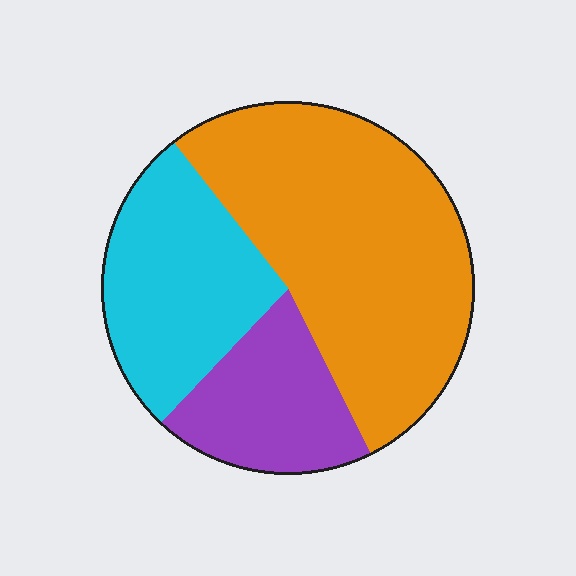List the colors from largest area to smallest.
From largest to smallest: orange, cyan, purple.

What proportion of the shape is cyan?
Cyan takes up about one quarter (1/4) of the shape.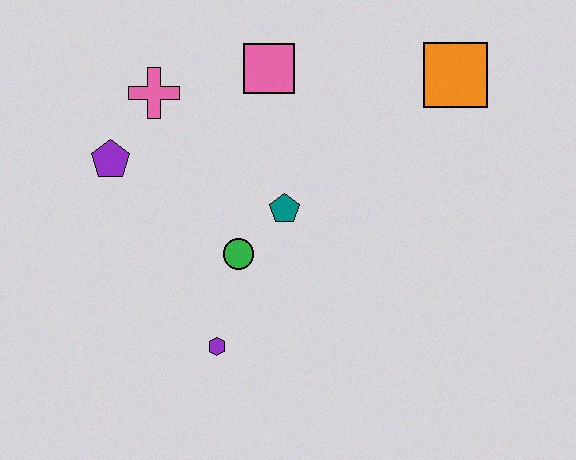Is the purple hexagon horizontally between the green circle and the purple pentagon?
Yes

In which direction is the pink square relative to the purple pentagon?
The pink square is to the right of the purple pentagon.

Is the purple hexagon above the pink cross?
No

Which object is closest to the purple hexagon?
The green circle is closest to the purple hexagon.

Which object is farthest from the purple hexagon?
The orange square is farthest from the purple hexagon.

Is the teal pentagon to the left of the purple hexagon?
No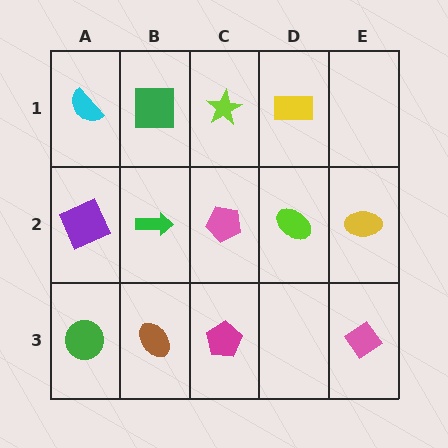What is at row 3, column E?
A pink diamond.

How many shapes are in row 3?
4 shapes.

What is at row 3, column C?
A magenta pentagon.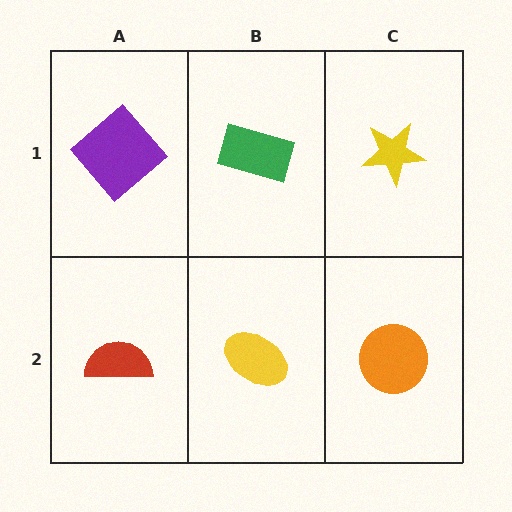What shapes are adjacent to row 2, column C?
A yellow star (row 1, column C), a yellow ellipse (row 2, column B).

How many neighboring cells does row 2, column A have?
2.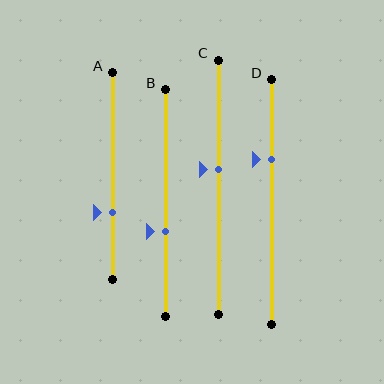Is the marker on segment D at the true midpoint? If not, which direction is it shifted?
No, the marker on segment D is shifted upward by about 17% of the segment length.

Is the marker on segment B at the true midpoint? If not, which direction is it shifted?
No, the marker on segment B is shifted downward by about 13% of the segment length.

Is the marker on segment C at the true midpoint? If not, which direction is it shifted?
No, the marker on segment C is shifted upward by about 7% of the segment length.